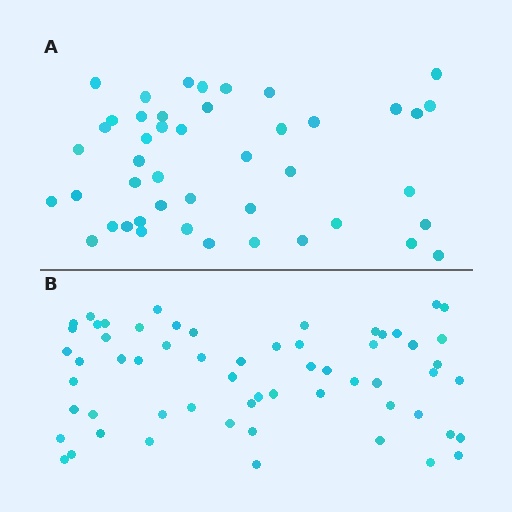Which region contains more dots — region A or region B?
Region B (the bottom region) has more dots.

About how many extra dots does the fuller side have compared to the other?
Region B has approximately 15 more dots than region A.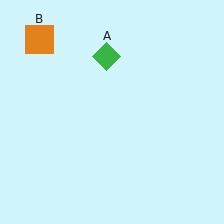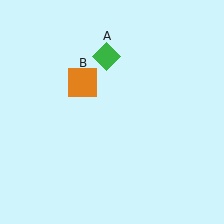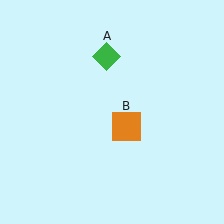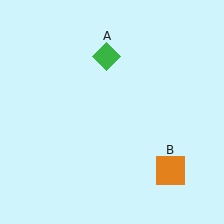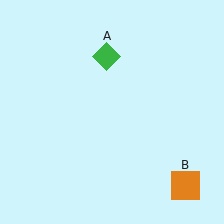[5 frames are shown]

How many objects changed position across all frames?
1 object changed position: orange square (object B).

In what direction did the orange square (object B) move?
The orange square (object B) moved down and to the right.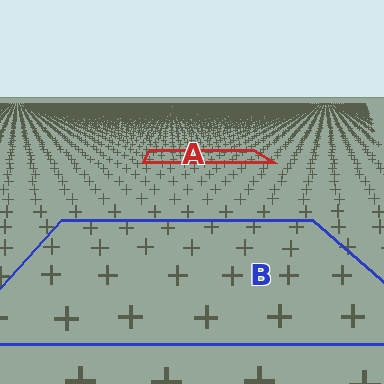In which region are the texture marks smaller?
The texture marks are smaller in region A, because it is farther away.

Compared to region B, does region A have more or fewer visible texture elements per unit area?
Region A has more texture elements per unit area — they are packed more densely because it is farther away.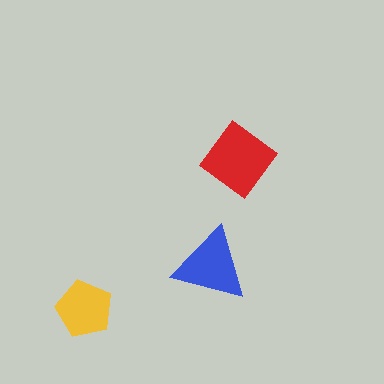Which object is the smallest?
The yellow pentagon.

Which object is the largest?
The red diamond.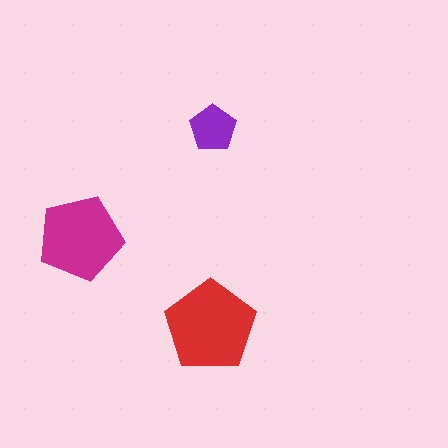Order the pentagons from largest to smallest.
the red one, the magenta one, the purple one.